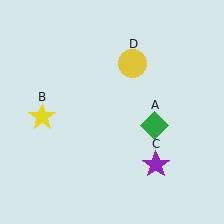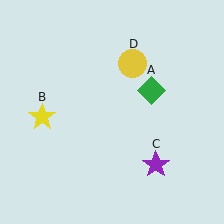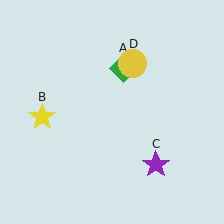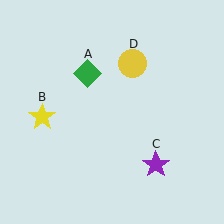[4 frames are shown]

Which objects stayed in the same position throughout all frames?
Yellow star (object B) and purple star (object C) and yellow circle (object D) remained stationary.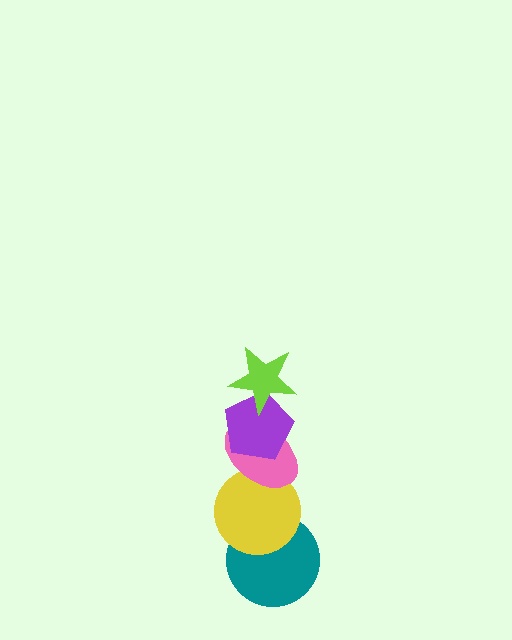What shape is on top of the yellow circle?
The pink ellipse is on top of the yellow circle.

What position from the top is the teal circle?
The teal circle is 5th from the top.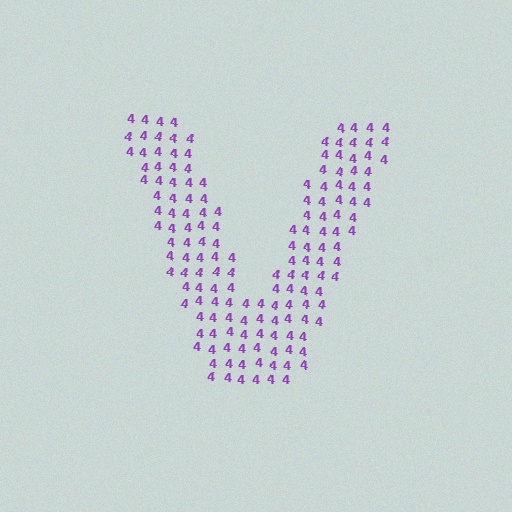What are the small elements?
The small elements are digit 4's.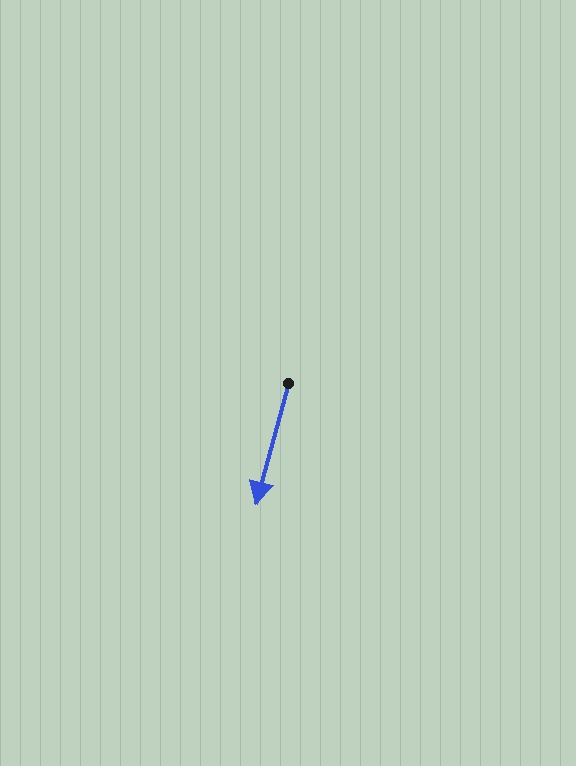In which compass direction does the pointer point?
South.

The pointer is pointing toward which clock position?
Roughly 6 o'clock.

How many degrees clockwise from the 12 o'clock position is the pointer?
Approximately 195 degrees.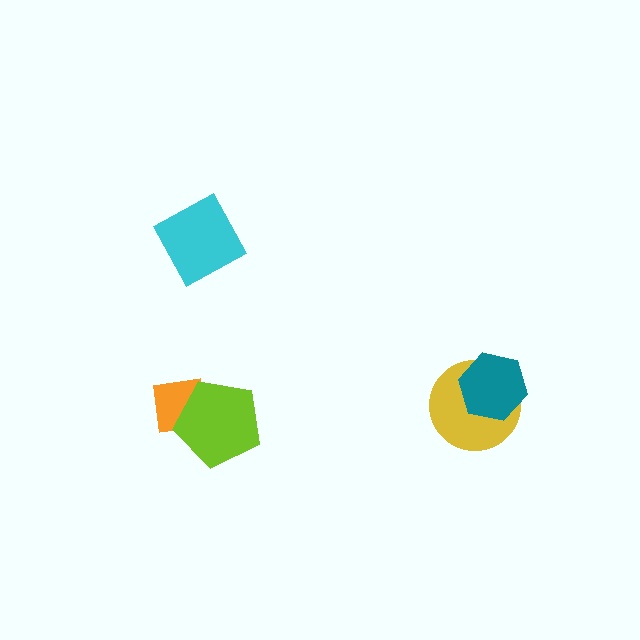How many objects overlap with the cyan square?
0 objects overlap with the cyan square.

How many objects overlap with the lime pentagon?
1 object overlaps with the lime pentagon.